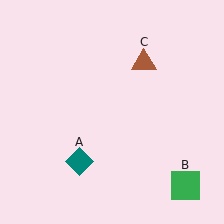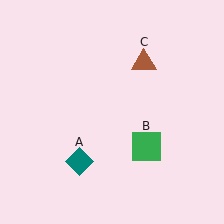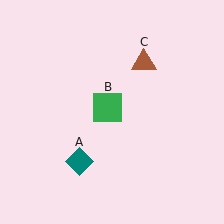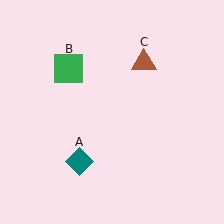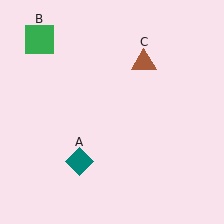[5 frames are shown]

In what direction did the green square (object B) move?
The green square (object B) moved up and to the left.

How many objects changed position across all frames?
1 object changed position: green square (object B).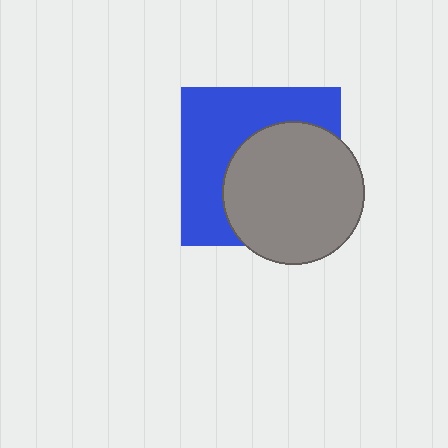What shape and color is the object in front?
The object in front is a gray circle.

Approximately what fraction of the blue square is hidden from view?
Roughly 52% of the blue square is hidden behind the gray circle.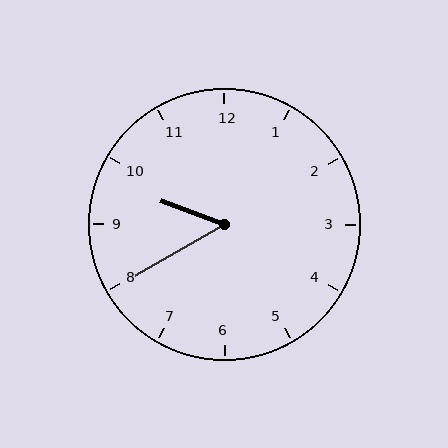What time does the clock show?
9:40.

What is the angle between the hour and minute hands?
Approximately 50 degrees.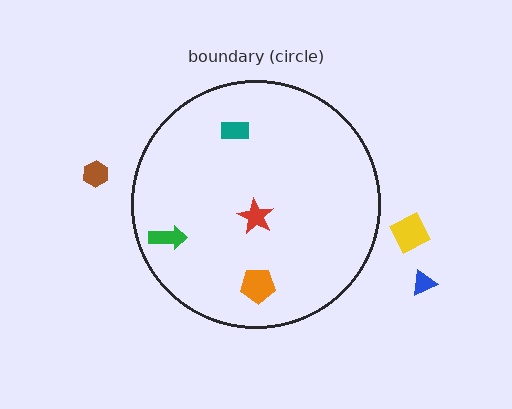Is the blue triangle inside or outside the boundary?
Outside.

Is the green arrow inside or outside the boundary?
Inside.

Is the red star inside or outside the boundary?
Inside.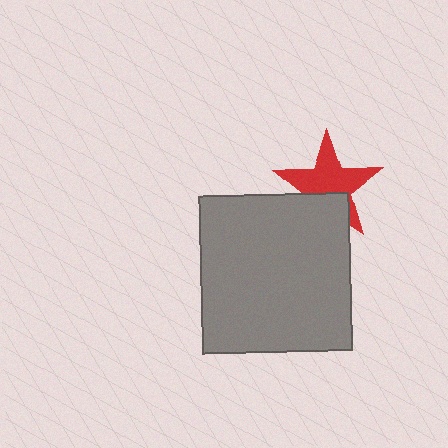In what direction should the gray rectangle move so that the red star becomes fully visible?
The gray rectangle should move down. That is the shortest direction to clear the overlap and leave the red star fully visible.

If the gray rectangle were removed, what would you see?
You would see the complete red star.